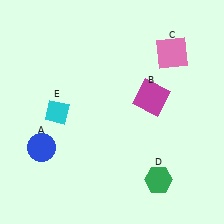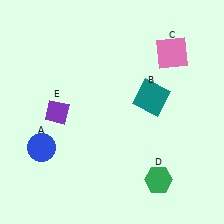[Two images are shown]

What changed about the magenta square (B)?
In Image 1, B is magenta. In Image 2, it changed to teal.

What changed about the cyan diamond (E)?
In Image 1, E is cyan. In Image 2, it changed to purple.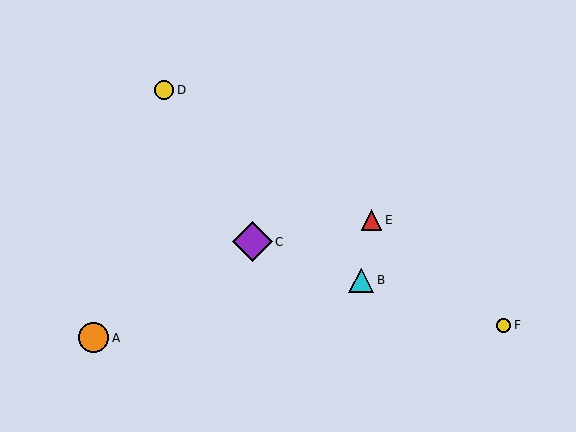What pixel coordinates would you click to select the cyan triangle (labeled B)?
Click at (361, 280) to select the cyan triangle B.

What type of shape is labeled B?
Shape B is a cyan triangle.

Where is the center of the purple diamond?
The center of the purple diamond is at (252, 242).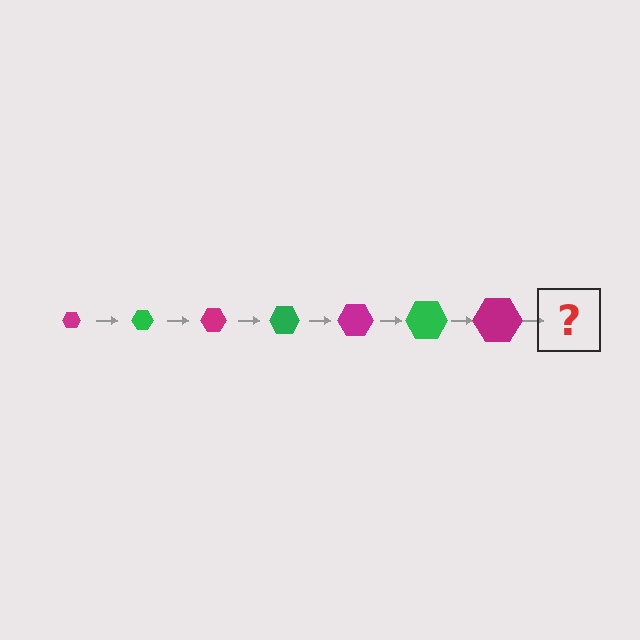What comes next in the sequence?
The next element should be a green hexagon, larger than the previous one.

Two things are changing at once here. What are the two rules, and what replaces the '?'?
The two rules are that the hexagon grows larger each step and the color cycles through magenta and green. The '?' should be a green hexagon, larger than the previous one.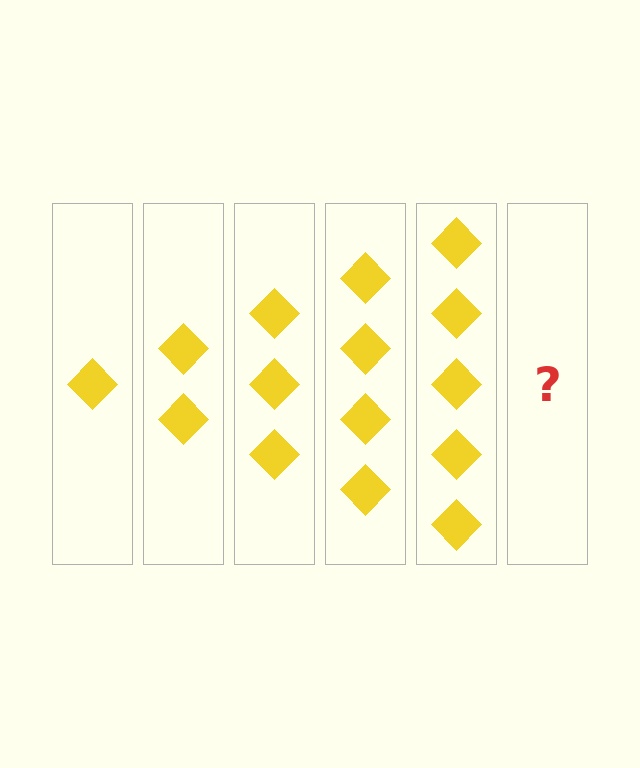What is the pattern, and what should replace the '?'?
The pattern is that each step adds one more diamond. The '?' should be 6 diamonds.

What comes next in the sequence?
The next element should be 6 diamonds.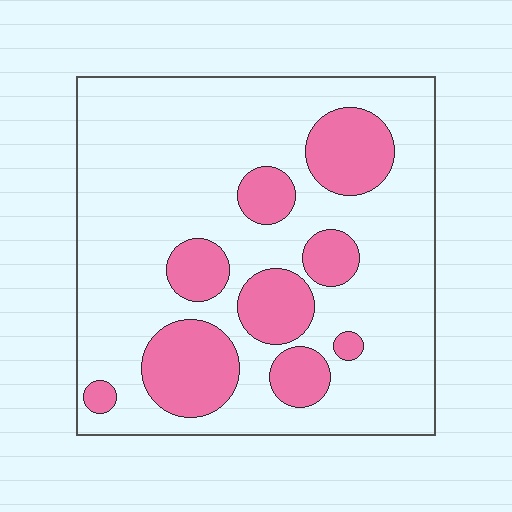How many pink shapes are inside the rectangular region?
9.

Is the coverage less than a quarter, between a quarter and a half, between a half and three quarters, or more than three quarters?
Less than a quarter.